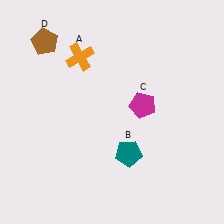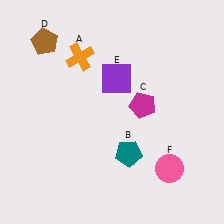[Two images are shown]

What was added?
A purple square (E), a pink circle (F) were added in Image 2.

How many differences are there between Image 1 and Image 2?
There are 2 differences between the two images.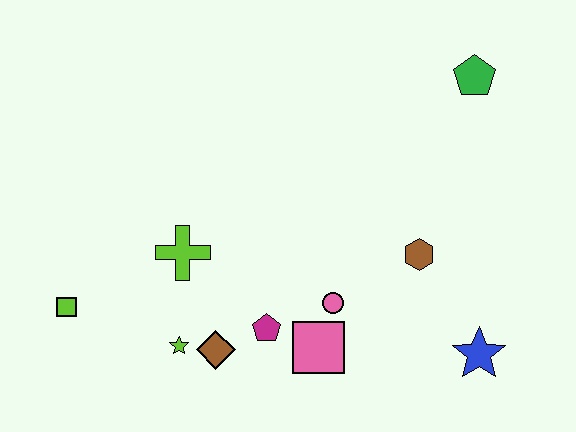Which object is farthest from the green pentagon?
The lime square is farthest from the green pentagon.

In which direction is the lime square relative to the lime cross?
The lime square is to the left of the lime cross.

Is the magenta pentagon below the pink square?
No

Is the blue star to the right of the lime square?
Yes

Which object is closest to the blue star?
The brown hexagon is closest to the blue star.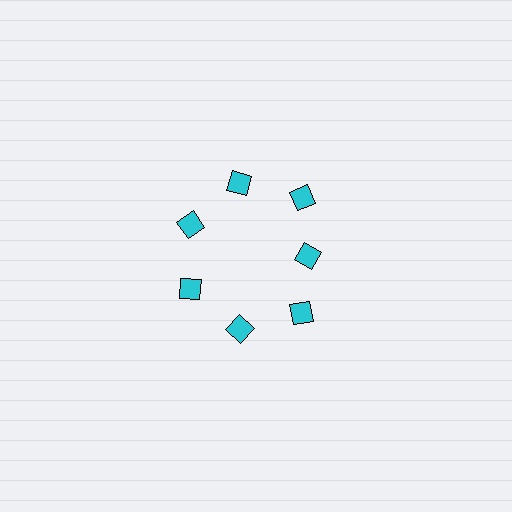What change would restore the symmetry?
The symmetry would be restored by moving it outward, back onto the ring so that all 7 diamonds sit at equal angles and equal distance from the center.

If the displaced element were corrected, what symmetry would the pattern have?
It would have 7-fold rotational symmetry — the pattern would map onto itself every 51 degrees.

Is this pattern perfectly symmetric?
No. The 7 cyan diamonds are arranged in a ring, but one element near the 3 o'clock position is pulled inward toward the center, breaking the 7-fold rotational symmetry.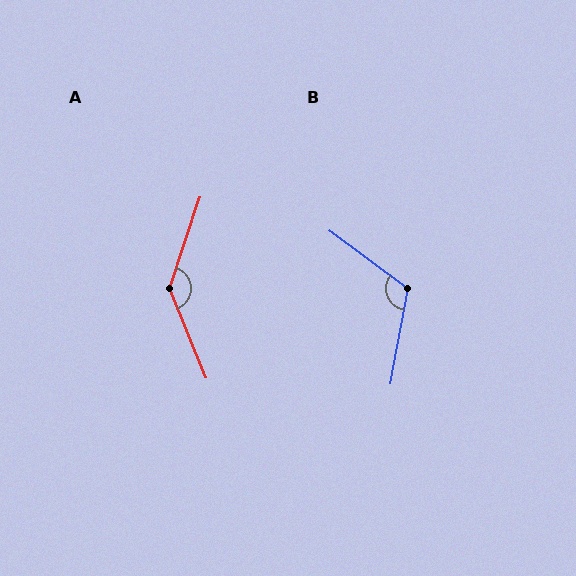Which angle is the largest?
A, at approximately 139 degrees.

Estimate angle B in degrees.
Approximately 116 degrees.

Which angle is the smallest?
B, at approximately 116 degrees.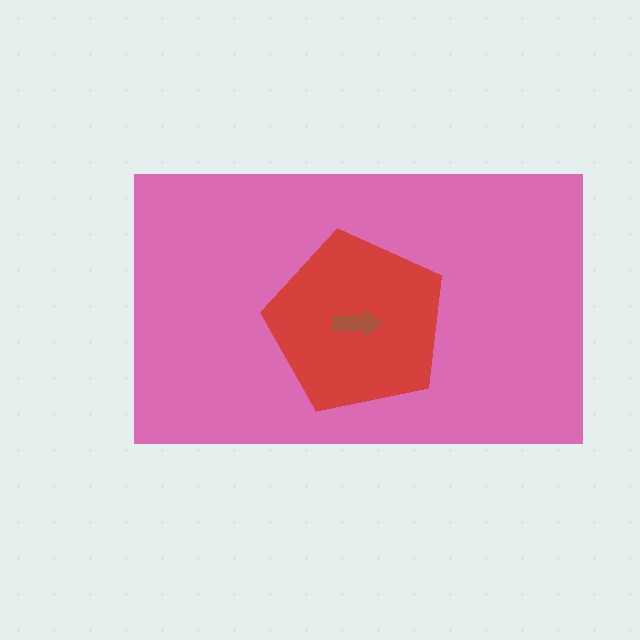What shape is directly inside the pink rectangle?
The red pentagon.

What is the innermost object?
The brown arrow.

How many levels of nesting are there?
3.